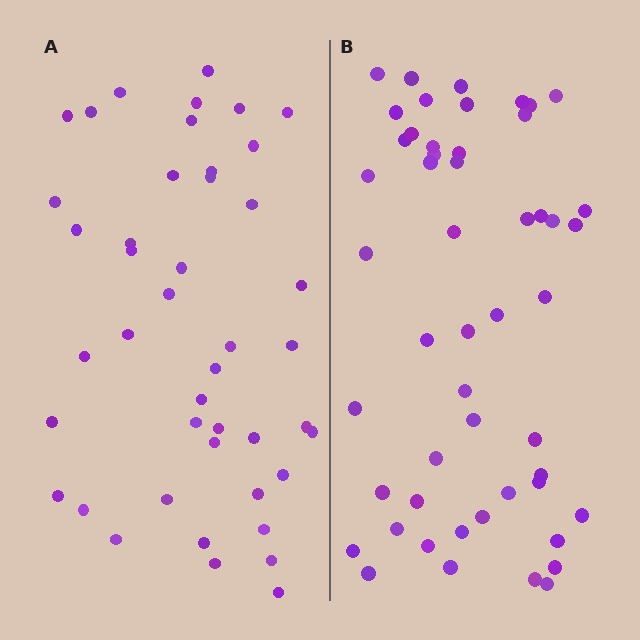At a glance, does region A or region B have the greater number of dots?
Region B (the right region) has more dots.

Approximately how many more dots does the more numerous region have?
Region B has roughly 8 or so more dots than region A.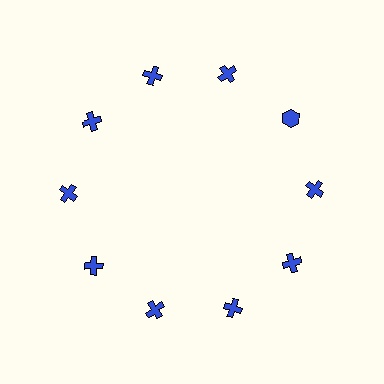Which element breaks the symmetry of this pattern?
The blue hexagon at roughly the 2 o'clock position breaks the symmetry. All other shapes are blue crosses.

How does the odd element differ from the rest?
It has a different shape: hexagon instead of cross.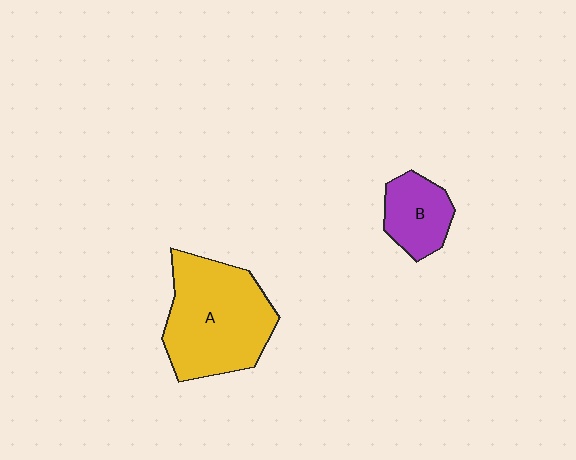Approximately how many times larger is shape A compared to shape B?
Approximately 2.4 times.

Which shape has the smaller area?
Shape B (purple).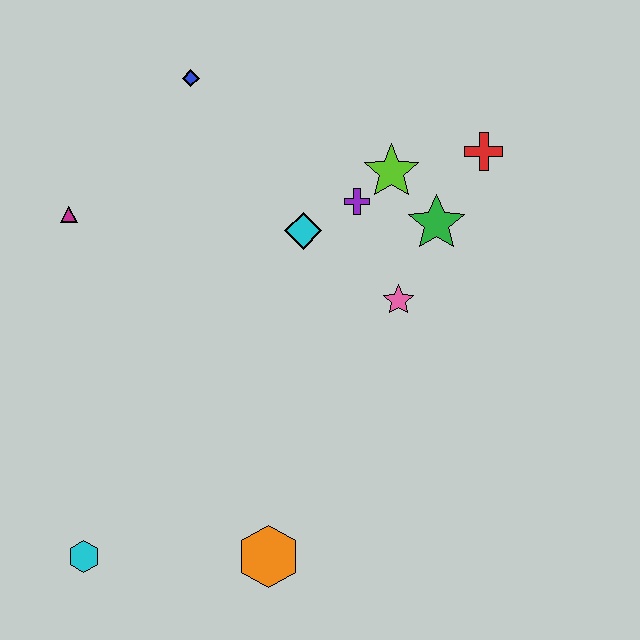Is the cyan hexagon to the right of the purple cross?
No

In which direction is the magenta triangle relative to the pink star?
The magenta triangle is to the left of the pink star.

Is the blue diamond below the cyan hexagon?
No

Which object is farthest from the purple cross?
The cyan hexagon is farthest from the purple cross.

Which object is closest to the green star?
The lime star is closest to the green star.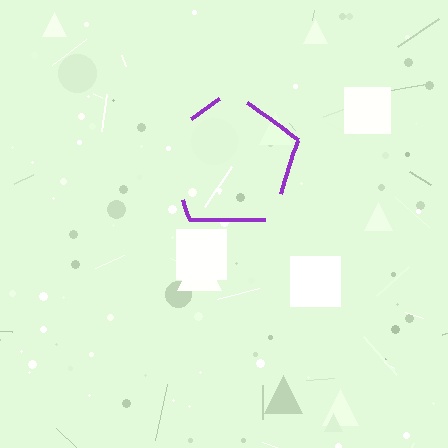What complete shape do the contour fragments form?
The contour fragments form a pentagon.